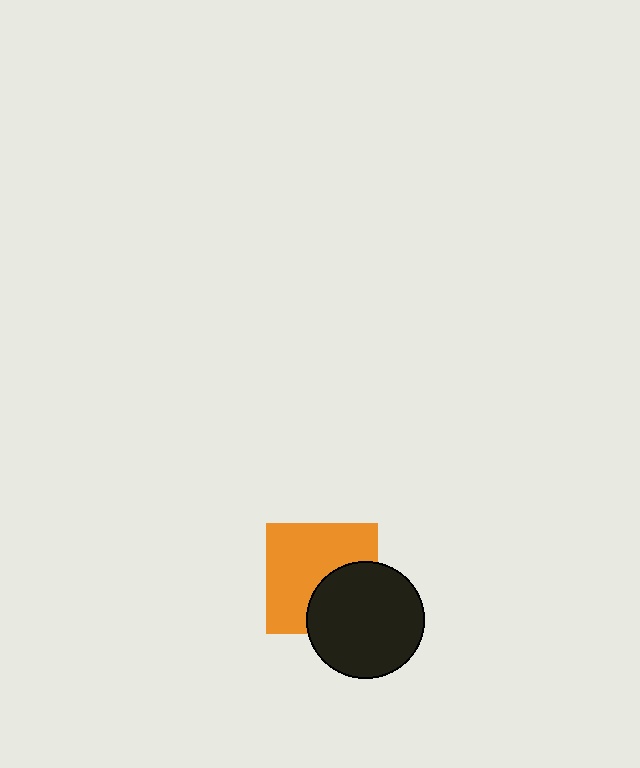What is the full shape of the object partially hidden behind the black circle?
The partially hidden object is an orange square.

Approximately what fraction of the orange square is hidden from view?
Roughly 36% of the orange square is hidden behind the black circle.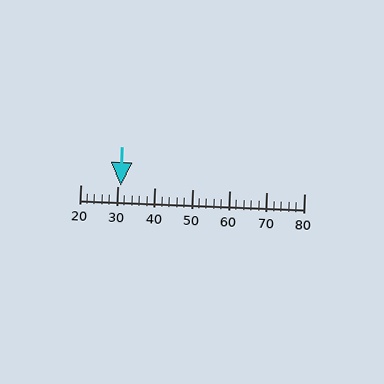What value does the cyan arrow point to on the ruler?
The cyan arrow points to approximately 31.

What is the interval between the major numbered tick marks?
The major tick marks are spaced 10 units apart.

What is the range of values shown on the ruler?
The ruler shows values from 20 to 80.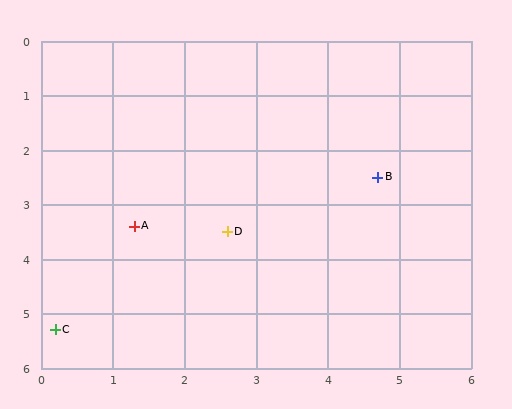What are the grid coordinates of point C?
Point C is at approximately (0.2, 5.3).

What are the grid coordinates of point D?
Point D is at approximately (2.6, 3.5).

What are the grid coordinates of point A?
Point A is at approximately (1.3, 3.4).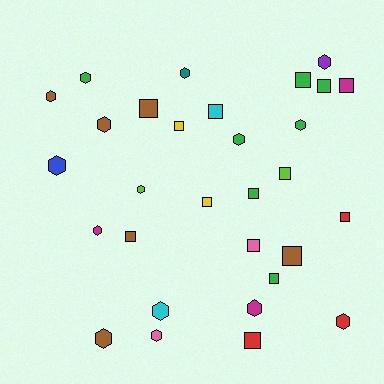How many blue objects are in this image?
There is 1 blue object.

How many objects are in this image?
There are 30 objects.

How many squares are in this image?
There are 15 squares.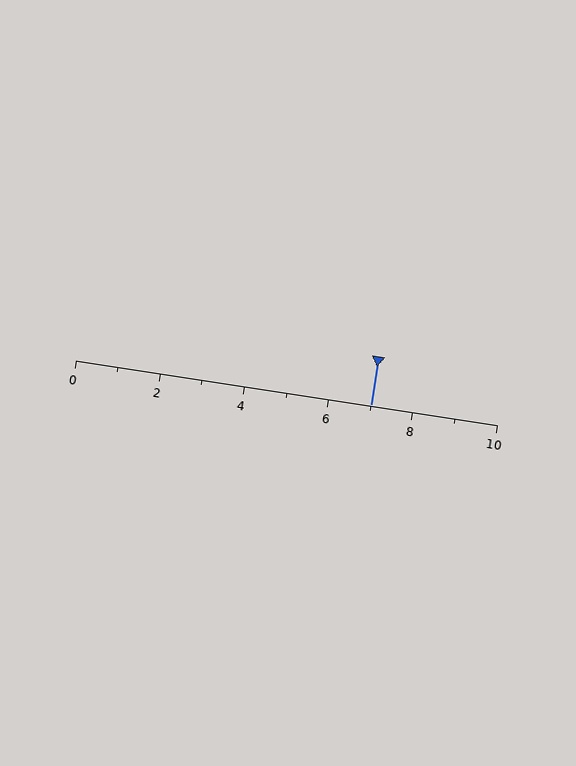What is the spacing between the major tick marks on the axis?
The major ticks are spaced 2 apart.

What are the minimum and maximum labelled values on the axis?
The axis runs from 0 to 10.